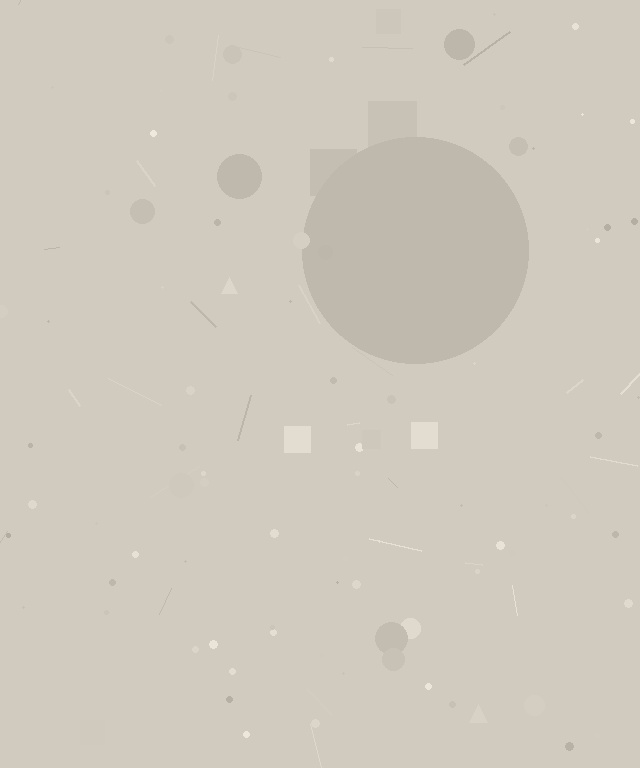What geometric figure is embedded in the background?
A circle is embedded in the background.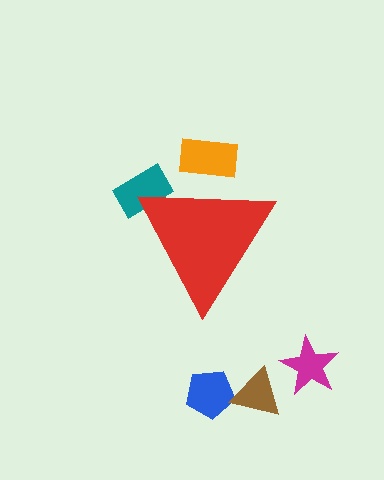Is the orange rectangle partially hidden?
Yes, the orange rectangle is partially hidden behind the red triangle.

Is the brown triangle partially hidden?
No, the brown triangle is fully visible.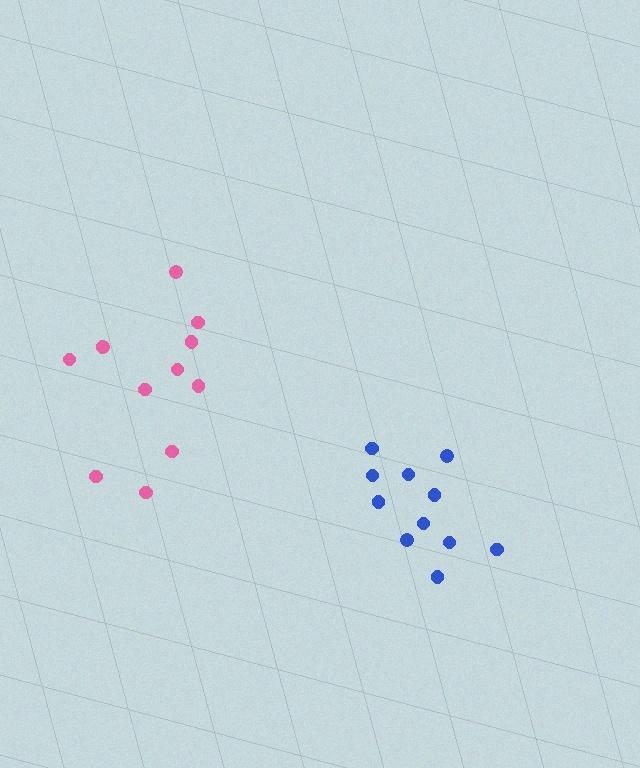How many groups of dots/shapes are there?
There are 2 groups.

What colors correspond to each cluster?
The clusters are colored: blue, pink.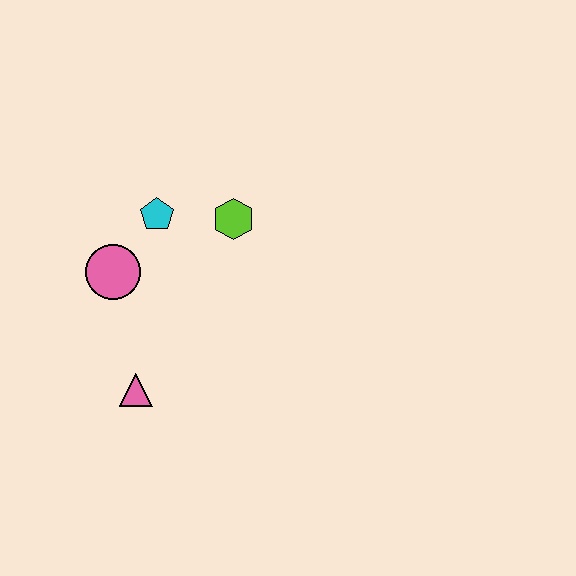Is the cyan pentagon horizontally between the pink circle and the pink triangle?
No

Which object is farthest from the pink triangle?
The lime hexagon is farthest from the pink triangle.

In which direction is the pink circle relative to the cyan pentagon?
The pink circle is below the cyan pentagon.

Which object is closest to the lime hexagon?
The cyan pentagon is closest to the lime hexagon.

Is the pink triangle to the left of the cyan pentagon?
Yes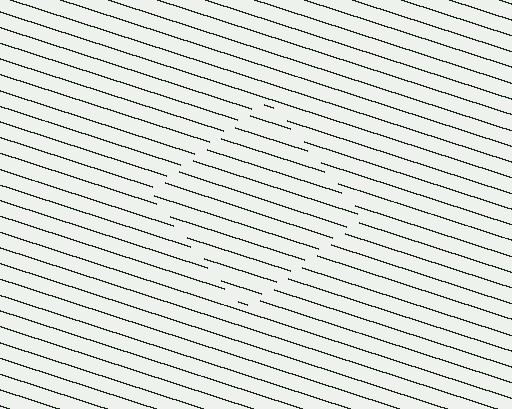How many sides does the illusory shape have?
4 sides — the line-ends trace a square.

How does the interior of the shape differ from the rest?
The interior of the shape contains the same grating, shifted by half a period — the contour is defined by the phase discontinuity where line-ends from the inner and outer gratings abut.